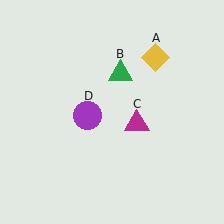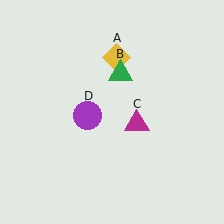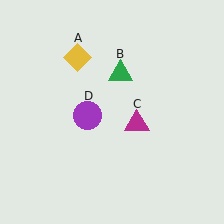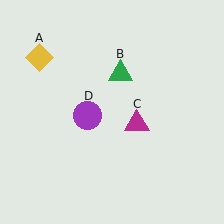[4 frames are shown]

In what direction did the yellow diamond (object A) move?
The yellow diamond (object A) moved left.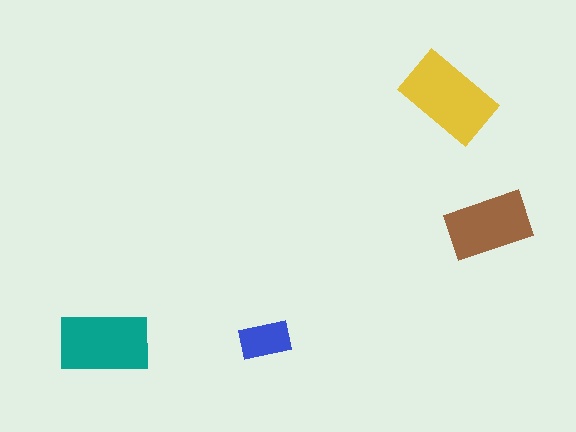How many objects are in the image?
There are 4 objects in the image.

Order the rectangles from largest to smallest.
the yellow one, the teal one, the brown one, the blue one.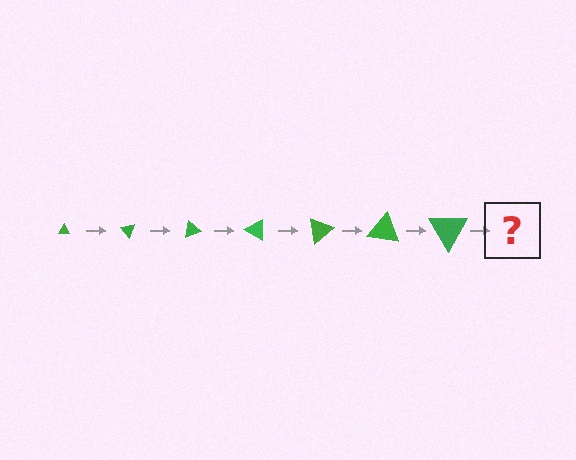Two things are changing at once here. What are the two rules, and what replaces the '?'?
The two rules are that the triangle grows larger each step and it rotates 50 degrees each step. The '?' should be a triangle, larger than the previous one and rotated 350 degrees from the start.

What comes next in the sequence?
The next element should be a triangle, larger than the previous one and rotated 350 degrees from the start.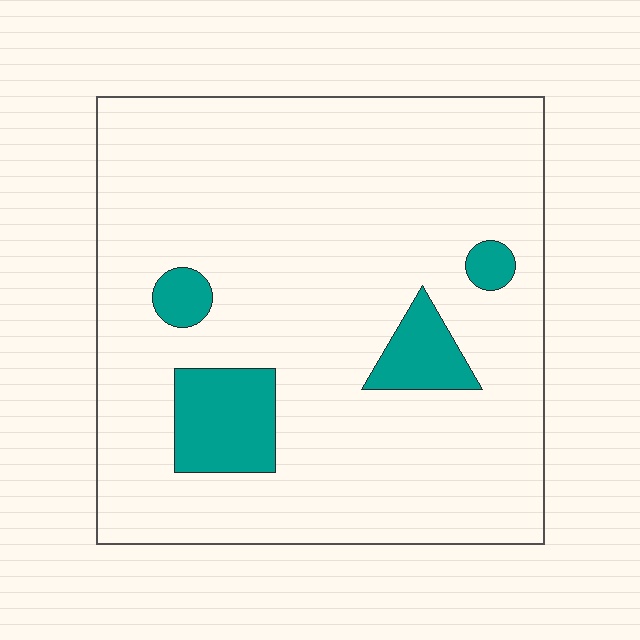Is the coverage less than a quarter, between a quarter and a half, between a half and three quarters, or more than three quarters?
Less than a quarter.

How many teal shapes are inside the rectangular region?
4.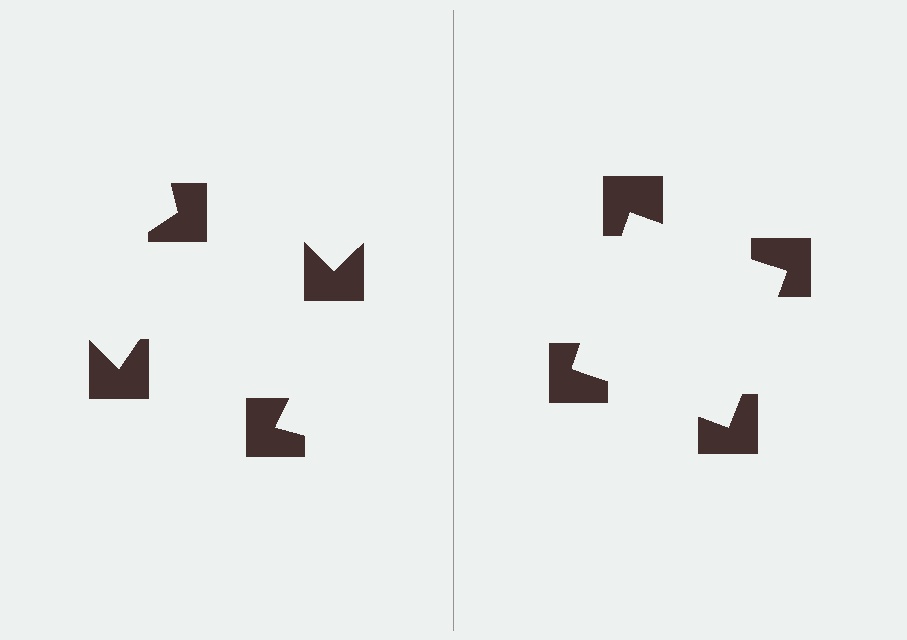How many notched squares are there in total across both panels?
8 — 4 on each side.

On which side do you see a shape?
An illusory square appears on the right side. On the left side the wedge cuts are rotated, so no coherent shape forms.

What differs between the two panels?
The notched squares are positioned identically on both sides; only the wedge orientations differ. On the right they align to a square; on the left they are misaligned.